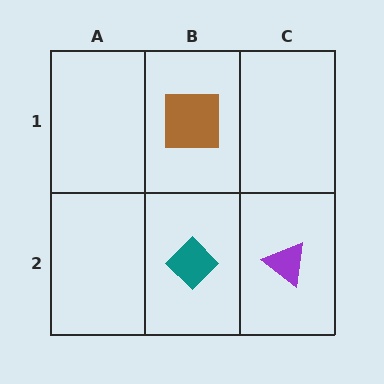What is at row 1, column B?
A brown square.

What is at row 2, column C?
A purple triangle.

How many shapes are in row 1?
1 shape.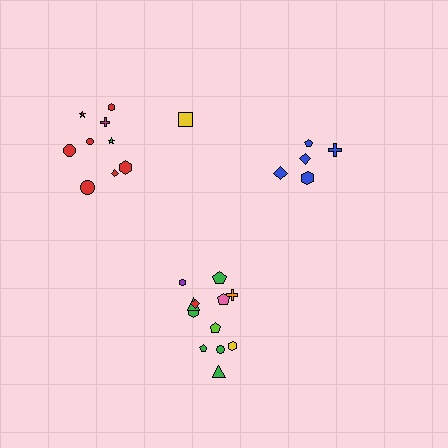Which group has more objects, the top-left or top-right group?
The top-left group.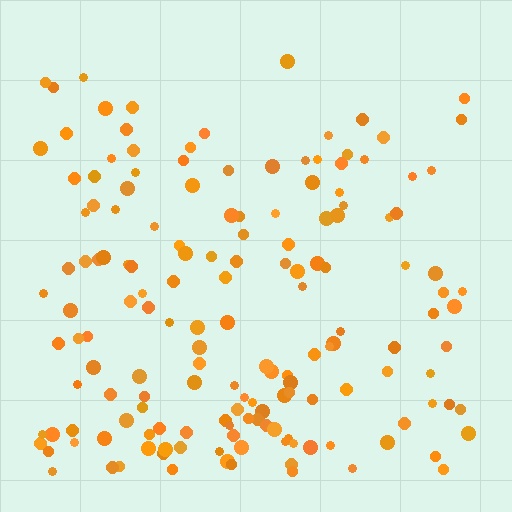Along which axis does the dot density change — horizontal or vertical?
Vertical.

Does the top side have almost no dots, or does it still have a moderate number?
Still a moderate number, just noticeably fewer than the bottom.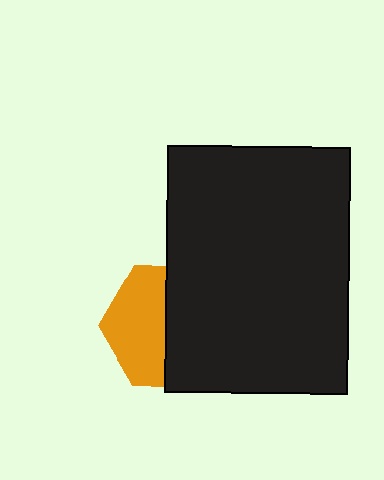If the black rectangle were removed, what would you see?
You would see the complete orange hexagon.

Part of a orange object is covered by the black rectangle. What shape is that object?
It is a hexagon.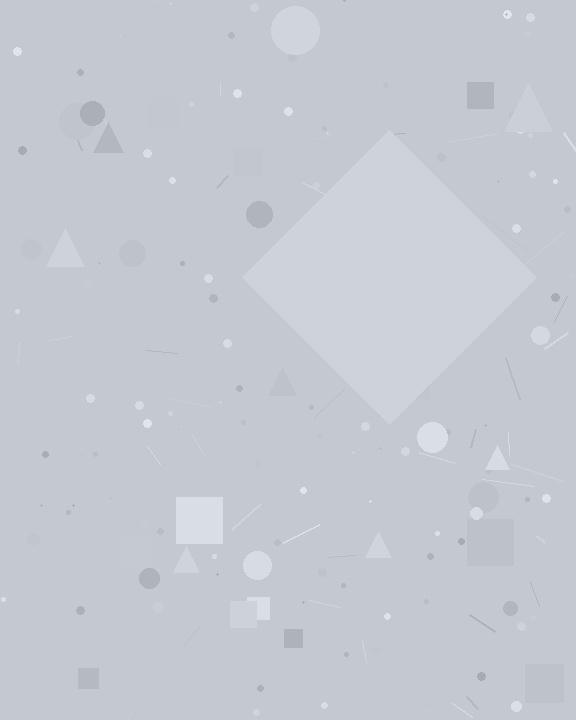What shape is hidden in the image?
A diamond is hidden in the image.